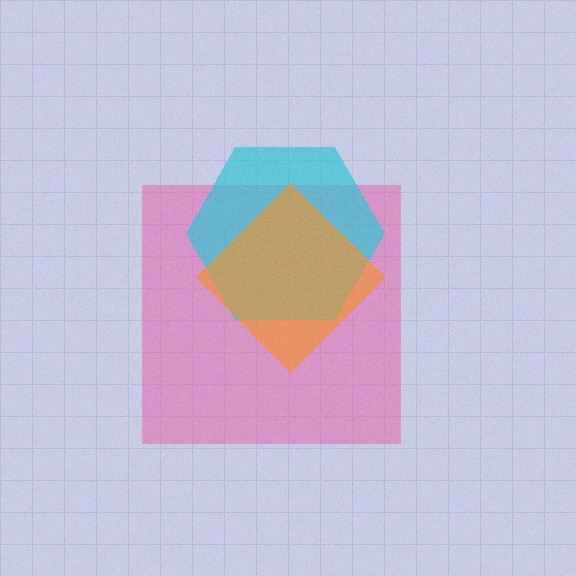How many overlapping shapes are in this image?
There are 3 overlapping shapes in the image.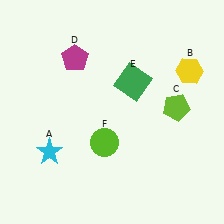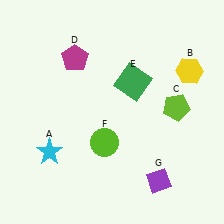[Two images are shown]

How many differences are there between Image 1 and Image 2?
There is 1 difference between the two images.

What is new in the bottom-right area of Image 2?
A purple diamond (G) was added in the bottom-right area of Image 2.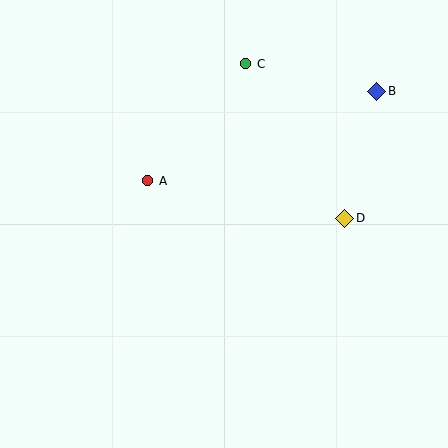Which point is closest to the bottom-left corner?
Point A is closest to the bottom-left corner.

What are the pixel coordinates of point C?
Point C is at (246, 64).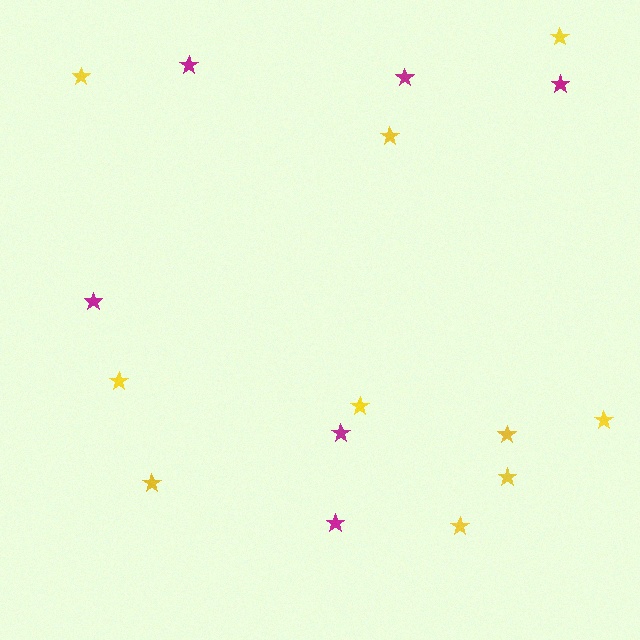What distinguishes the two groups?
There are 2 groups: one group of yellow stars (10) and one group of magenta stars (6).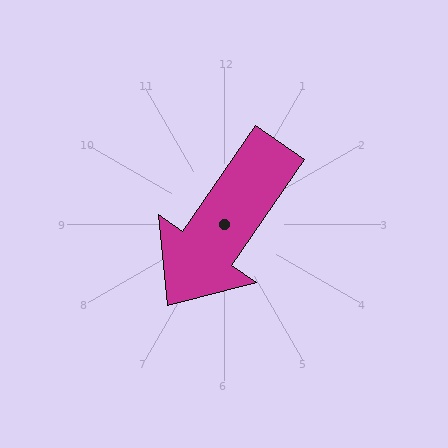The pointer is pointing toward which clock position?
Roughly 7 o'clock.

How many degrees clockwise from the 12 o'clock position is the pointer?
Approximately 215 degrees.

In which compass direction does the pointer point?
Southwest.